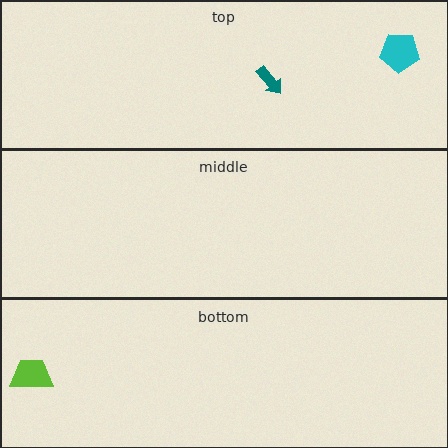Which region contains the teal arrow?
The top region.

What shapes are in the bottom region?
The lime trapezoid.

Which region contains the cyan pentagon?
The top region.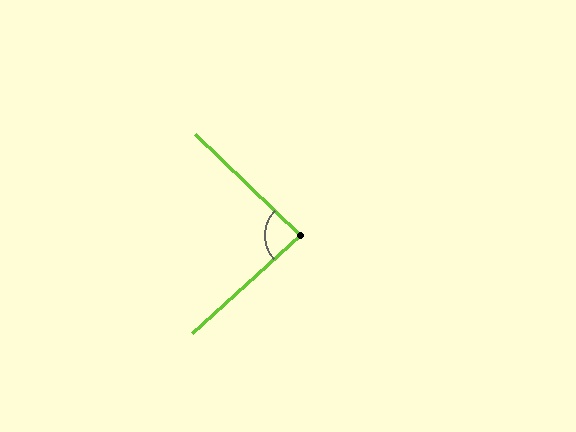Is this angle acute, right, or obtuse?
It is approximately a right angle.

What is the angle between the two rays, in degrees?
Approximately 86 degrees.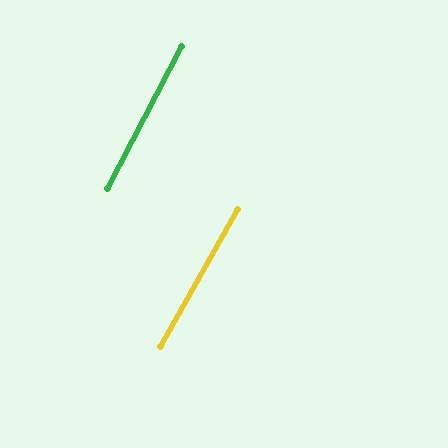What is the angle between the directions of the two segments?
Approximately 2 degrees.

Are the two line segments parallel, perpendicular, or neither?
Parallel — their directions differ by only 1.8°.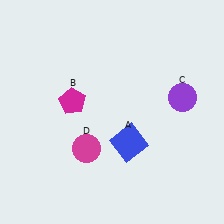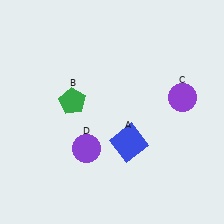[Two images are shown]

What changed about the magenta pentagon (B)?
In Image 1, B is magenta. In Image 2, it changed to green.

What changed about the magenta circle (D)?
In Image 1, D is magenta. In Image 2, it changed to purple.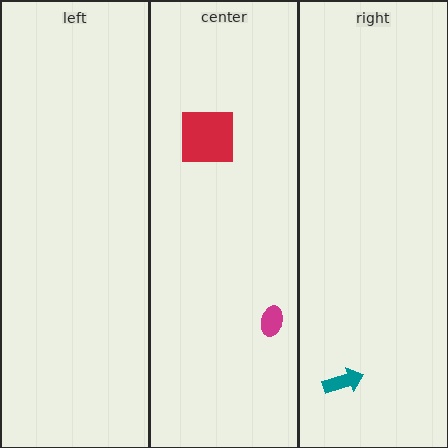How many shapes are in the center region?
2.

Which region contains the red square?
The center region.